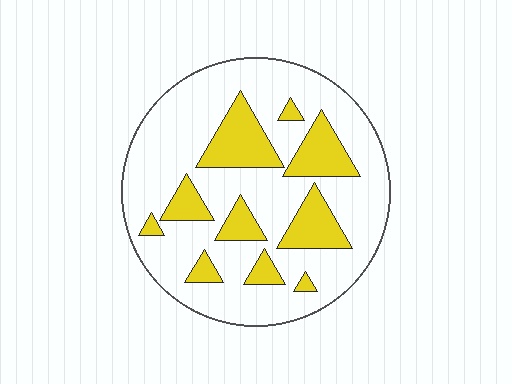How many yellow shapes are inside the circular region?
10.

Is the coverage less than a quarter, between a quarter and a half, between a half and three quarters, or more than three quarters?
Less than a quarter.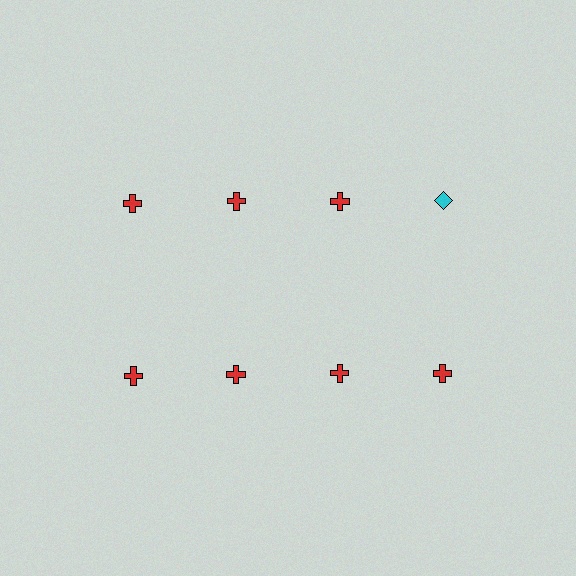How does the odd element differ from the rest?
It differs in both color (cyan instead of red) and shape (diamond instead of cross).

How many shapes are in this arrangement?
There are 8 shapes arranged in a grid pattern.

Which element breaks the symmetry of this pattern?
The cyan diamond in the top row, second from right column breaks the symmetry. All other shapes are red crosses.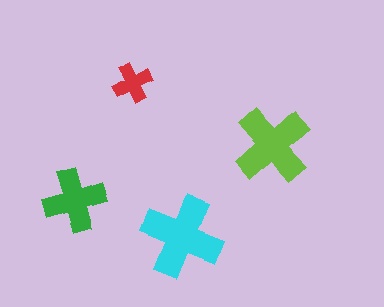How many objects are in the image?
There are 4 objects in the image.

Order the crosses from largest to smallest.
the cyan one, the lime one, the green one, the red one.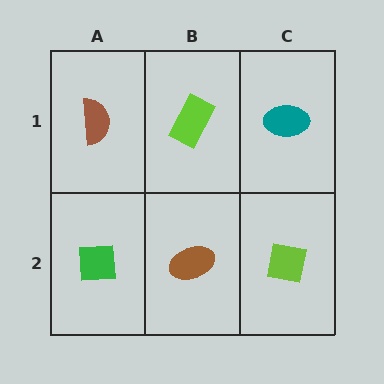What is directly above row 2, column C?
A teal ellipse.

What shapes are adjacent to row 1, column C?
A lime square (row 2, column C), a lime rectangle (row 1, column B).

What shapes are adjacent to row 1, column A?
A green square (row 2, column A), a lime rectangle (row 1, column B).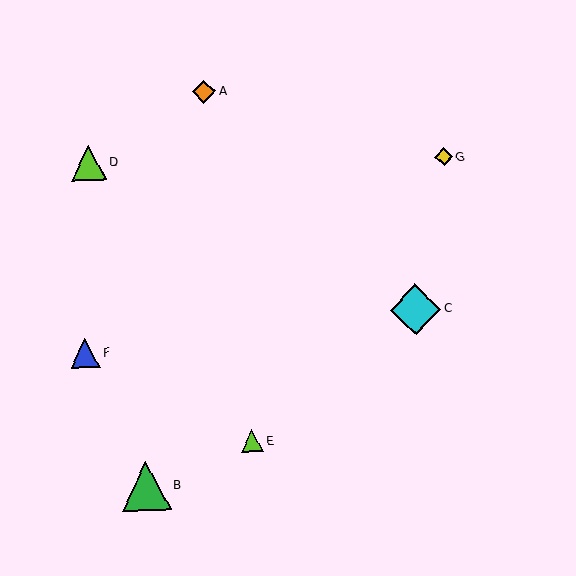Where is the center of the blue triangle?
The center of the blue triangle is at (85, 353).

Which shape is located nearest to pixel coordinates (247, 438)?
The lime triangle (labeled E) at (252, 441) is nearest to that location.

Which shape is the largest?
The cyan diamond (labeled C) is the largest.